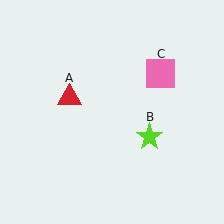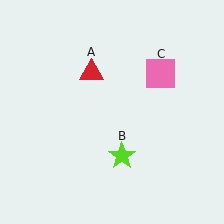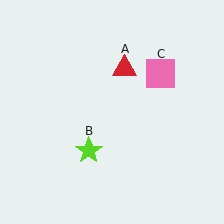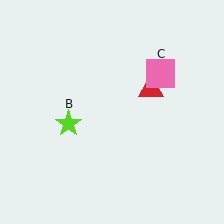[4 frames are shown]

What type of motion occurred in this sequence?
The red triangle (object A), lime star (object B) rotated clockwise around the center of the scene.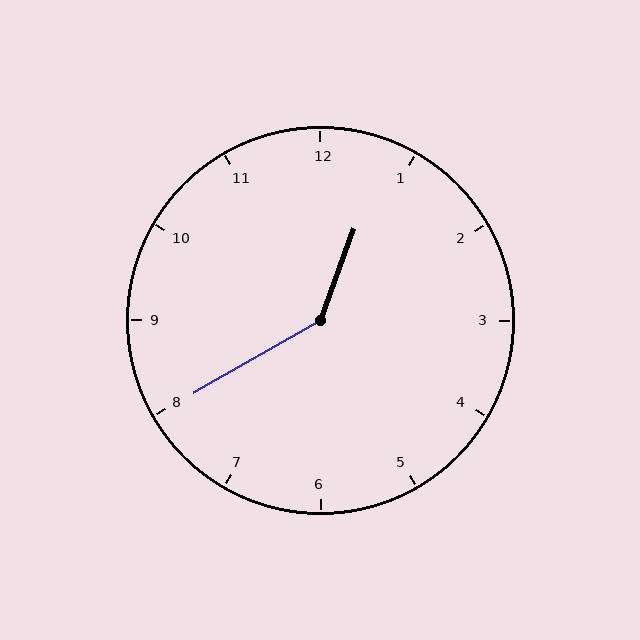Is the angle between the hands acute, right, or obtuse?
It is obtuse.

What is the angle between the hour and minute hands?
Approximately 140 degrees.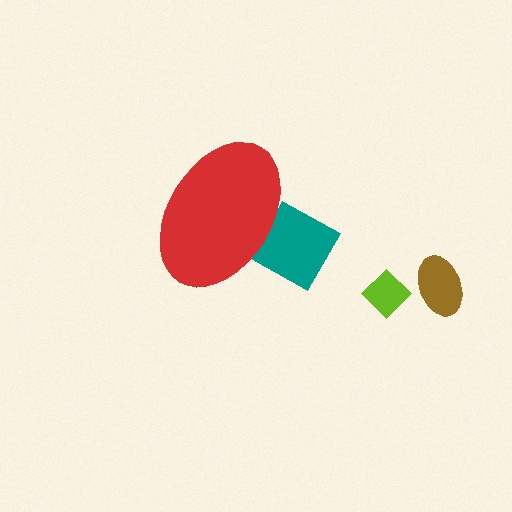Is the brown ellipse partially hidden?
No, the brown ellipse is fully visible.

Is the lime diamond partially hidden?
No, the lime diamond is fully visible.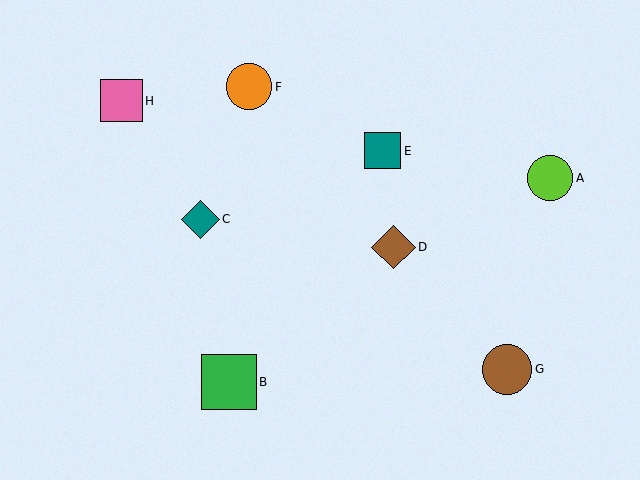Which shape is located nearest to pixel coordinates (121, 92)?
The pink square (labeled H) at (121, 101) is nearest to that location.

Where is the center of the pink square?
The center of the pink square is at (121, 101).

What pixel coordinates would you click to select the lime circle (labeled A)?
Click at (550, 178) to select the lime circle A.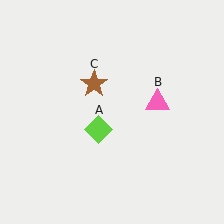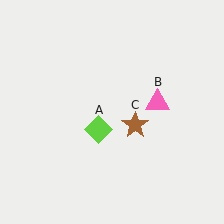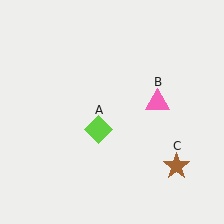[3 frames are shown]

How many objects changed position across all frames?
1 object changed position: brown star (object C).